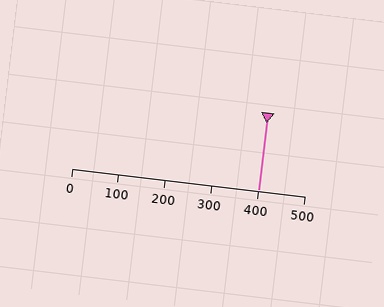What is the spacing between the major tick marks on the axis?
The major ticks are spaced 100 apart.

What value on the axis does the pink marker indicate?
The marker indicates approximately 400.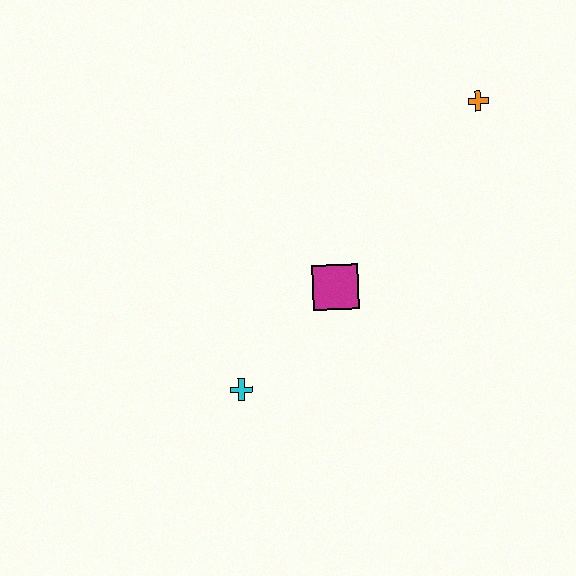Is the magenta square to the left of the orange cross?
Yes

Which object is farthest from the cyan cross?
The orange cross is farthest from the cyan cross.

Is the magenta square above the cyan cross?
Yes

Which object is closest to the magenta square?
The cyan cross is closest to the magenta square.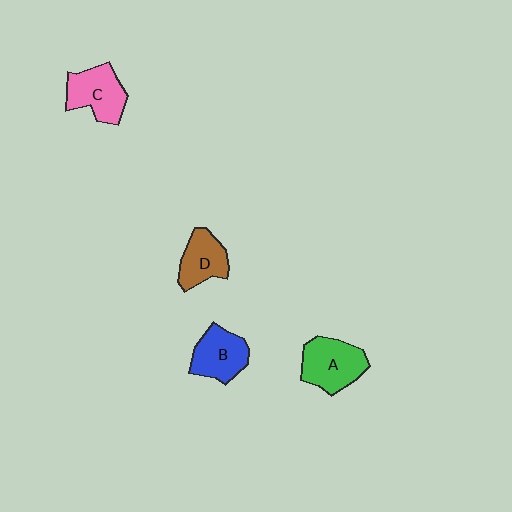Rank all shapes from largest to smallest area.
From largest to smallest: A (green), C (pink), B (blue), D (brown).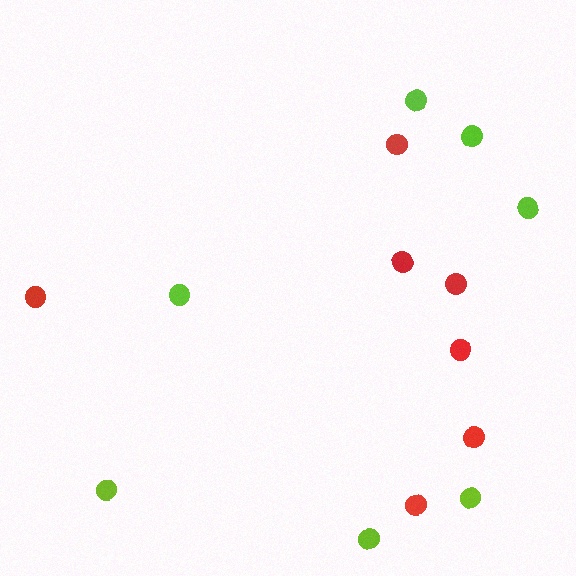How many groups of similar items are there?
There are 2 groups: one group of red circles (7) and one group of lime circles (7).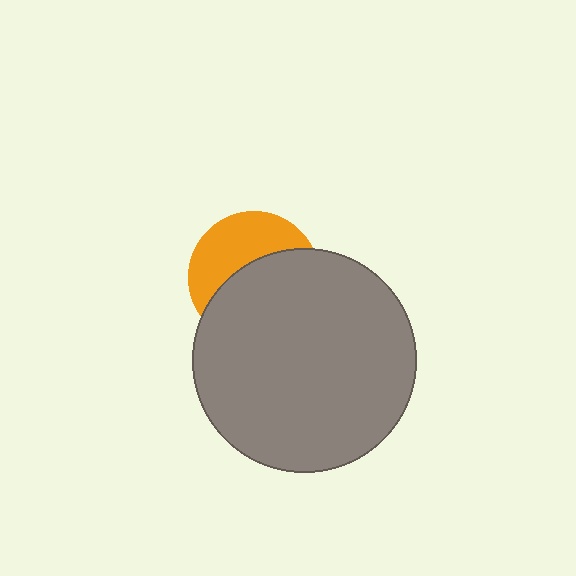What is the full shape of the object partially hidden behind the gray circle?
The partially hidden object is an orange circle.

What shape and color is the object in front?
The object in front is a gray circle.